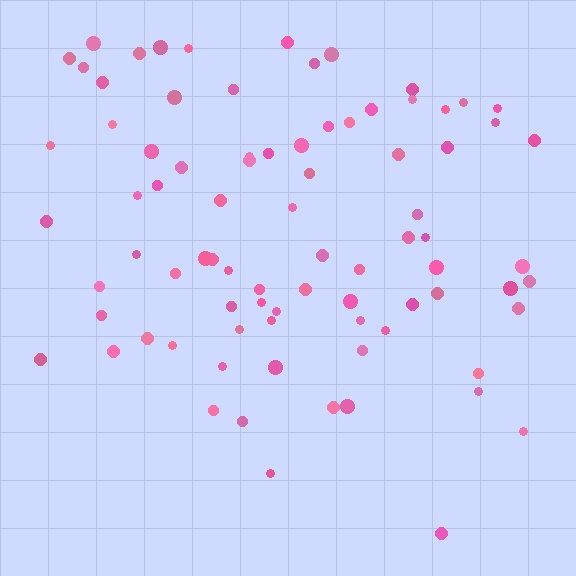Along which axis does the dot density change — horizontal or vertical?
Vertical.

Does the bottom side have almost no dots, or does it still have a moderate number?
Still a moderate number, just noticeably fewer than the top.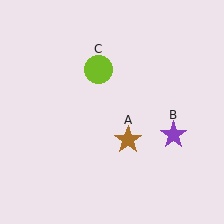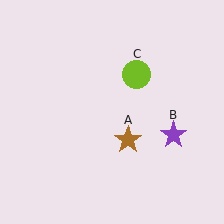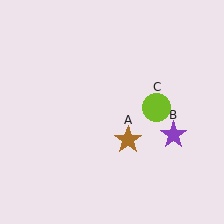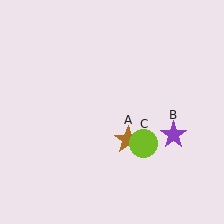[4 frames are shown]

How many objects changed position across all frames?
1 object changed position: lime circle (object C).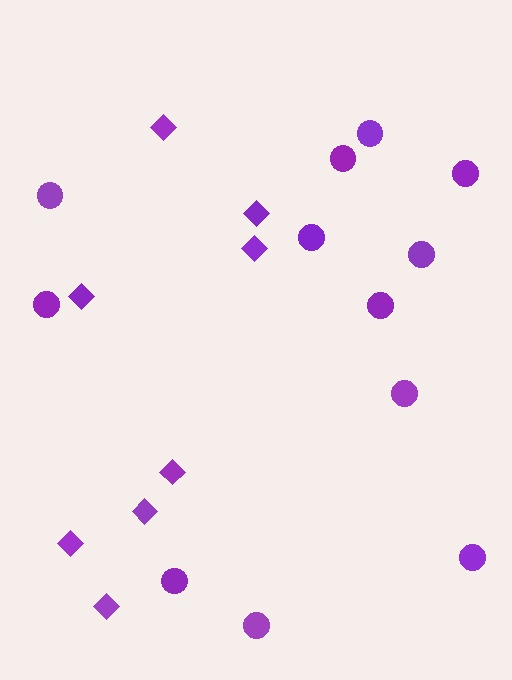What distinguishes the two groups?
There are 2 groups: one group of circles (12) and one group of diamonds (8).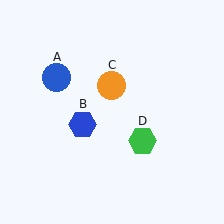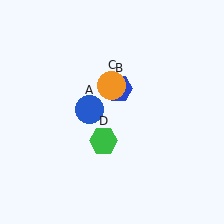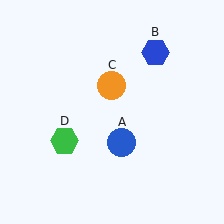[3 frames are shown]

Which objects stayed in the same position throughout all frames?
Orange circle (object C) remained stationary.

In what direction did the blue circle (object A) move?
The blue circle (object A) moved down and to the right.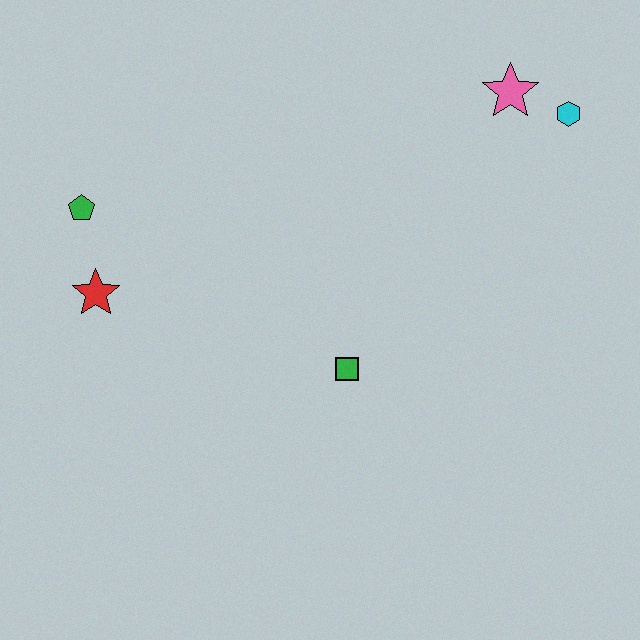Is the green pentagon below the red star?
No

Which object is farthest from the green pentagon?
The cyan hexagon is farthest from the green pentagon.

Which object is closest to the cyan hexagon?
The pink star is closest to the cyan hexagon.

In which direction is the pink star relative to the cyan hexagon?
The pink star is to the left of the cyan hexagon.